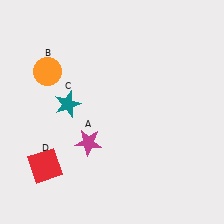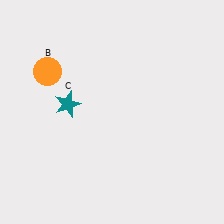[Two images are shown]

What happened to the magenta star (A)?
The magenta star (A) was removed in Image 2. It was in the bottom-left area of Image 1.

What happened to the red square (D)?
The red square (D) was removed in Image 2. It was in the bottom-left area of Image 1.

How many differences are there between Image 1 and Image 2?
There are 2 differences between the two images.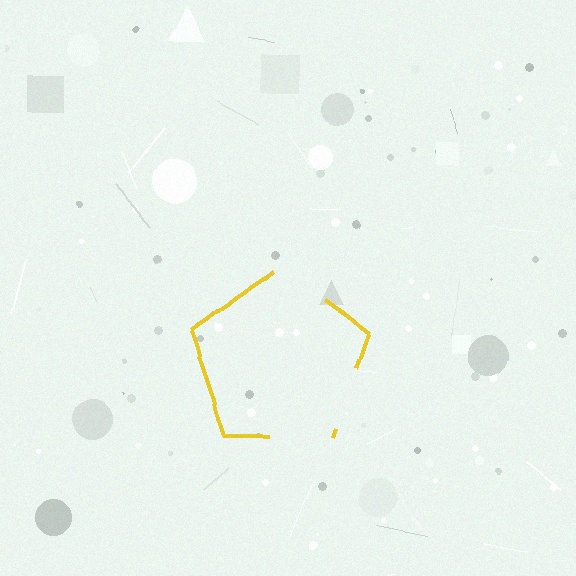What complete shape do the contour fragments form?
The contour fragments form a pentagon.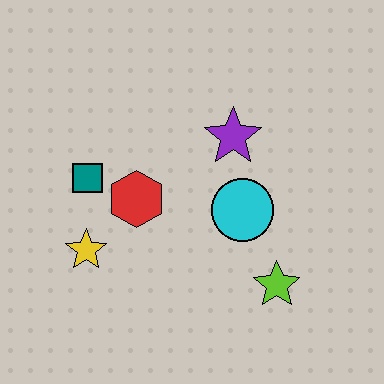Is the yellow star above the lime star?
Yes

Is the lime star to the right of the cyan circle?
Yes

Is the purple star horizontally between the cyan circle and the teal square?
Yes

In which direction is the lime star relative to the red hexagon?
The lime star is to the right of the red hexagon.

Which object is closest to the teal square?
The red hexagon is closest to the teal square.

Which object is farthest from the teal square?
The lime star is farthest from the teal square.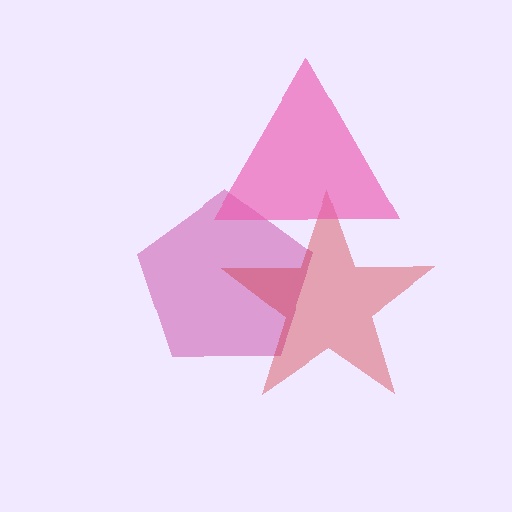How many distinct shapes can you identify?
There are 3 distinct shapes: a magenta pentagon, a red star, a pink triangle.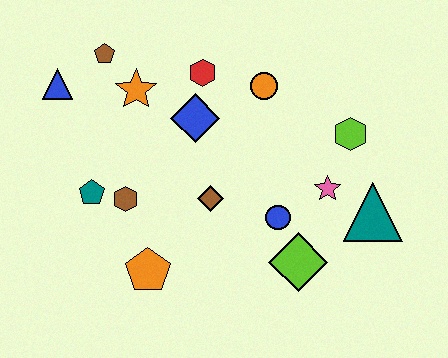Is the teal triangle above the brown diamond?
No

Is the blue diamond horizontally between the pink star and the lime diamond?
No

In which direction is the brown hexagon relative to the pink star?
The brown hexagon is to the left of the pink star.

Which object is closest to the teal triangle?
The pink star is closest to the teal triangle.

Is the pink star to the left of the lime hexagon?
Yes